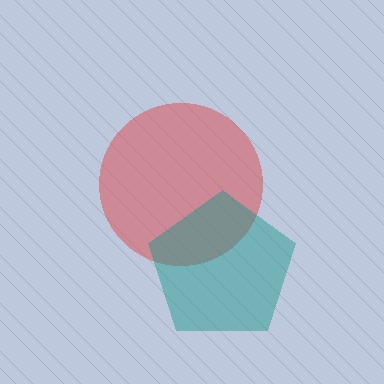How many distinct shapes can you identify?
There are 2 distinct shapes: a red circle, a teal pentagon.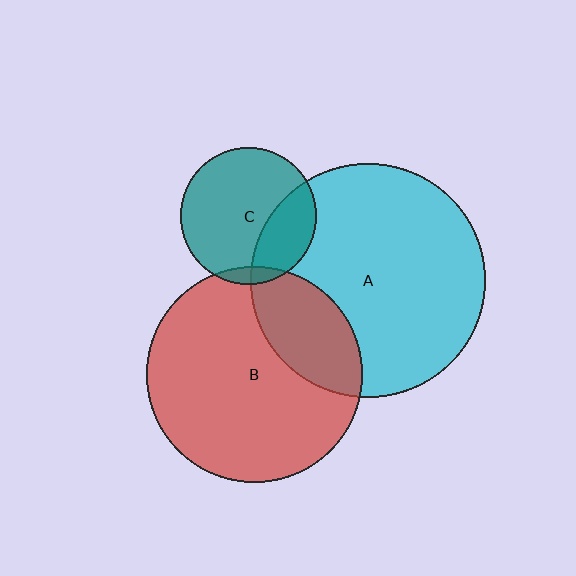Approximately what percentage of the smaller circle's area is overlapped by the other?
Approximately 25%.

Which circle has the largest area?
Circle A (cyan).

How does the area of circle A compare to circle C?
Approximately 2.9 times.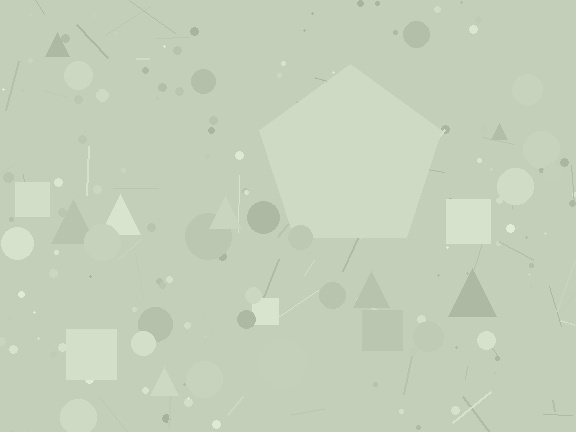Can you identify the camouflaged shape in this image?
The camouflaged shape is a pentagon.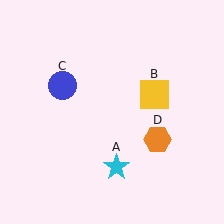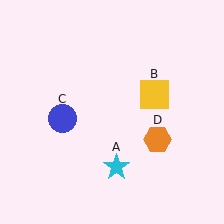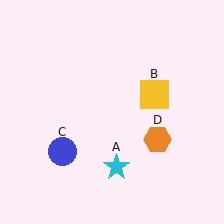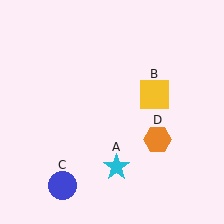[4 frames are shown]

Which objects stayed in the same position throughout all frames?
Cyan star (object A) and yellow square (object B) and orange hexagon (object D) remained stationary.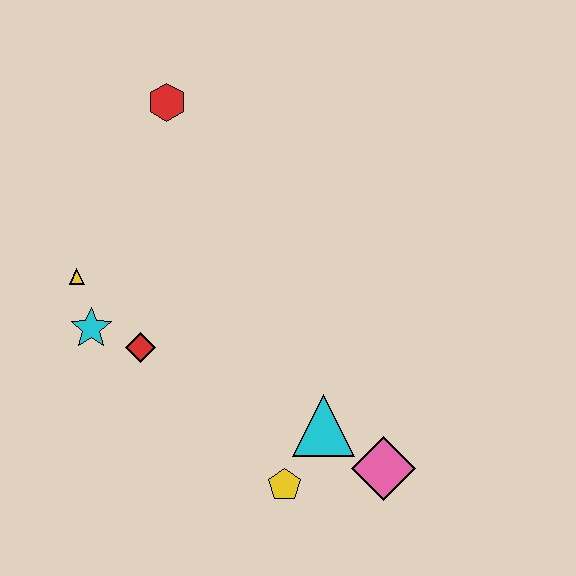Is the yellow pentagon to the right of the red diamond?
Yes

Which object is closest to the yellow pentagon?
The cyan triangle is closest to the yellow pentagon.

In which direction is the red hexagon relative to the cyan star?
The red hexagon is above the cyan star.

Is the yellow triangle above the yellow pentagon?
Yes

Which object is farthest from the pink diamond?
The red hexagon is farthest from the pink diamond.